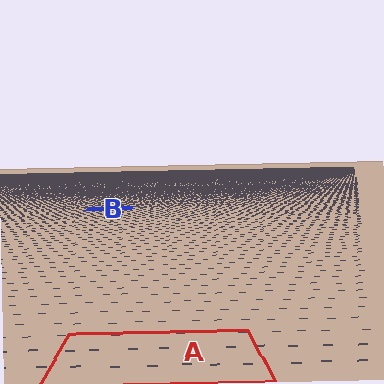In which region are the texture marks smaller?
The texture marks are smaller in region B, because it is farther away.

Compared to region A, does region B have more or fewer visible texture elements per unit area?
Region B has more texture elements per unit area — they are packed more densely because it is farther away.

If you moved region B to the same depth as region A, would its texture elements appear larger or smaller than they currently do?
They would appear larger. At a closer depth, the same texture elements are projected at a bigger on-screen size.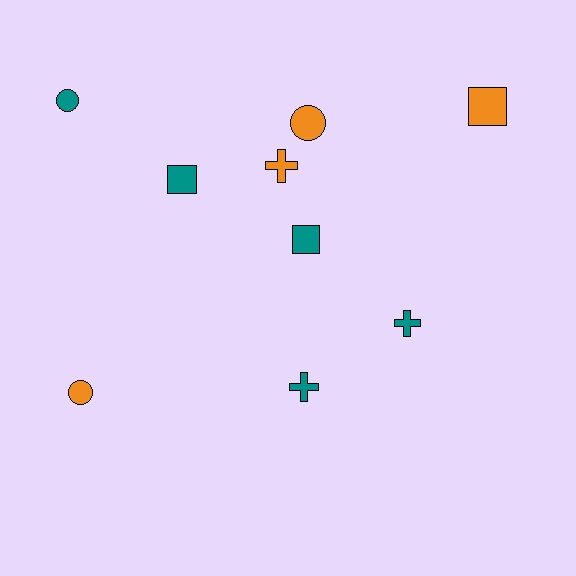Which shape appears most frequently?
Square, with 3 objects.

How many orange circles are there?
There are 2 orange circles.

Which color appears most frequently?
Teal, with 5 objects.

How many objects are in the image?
There are 9 objects.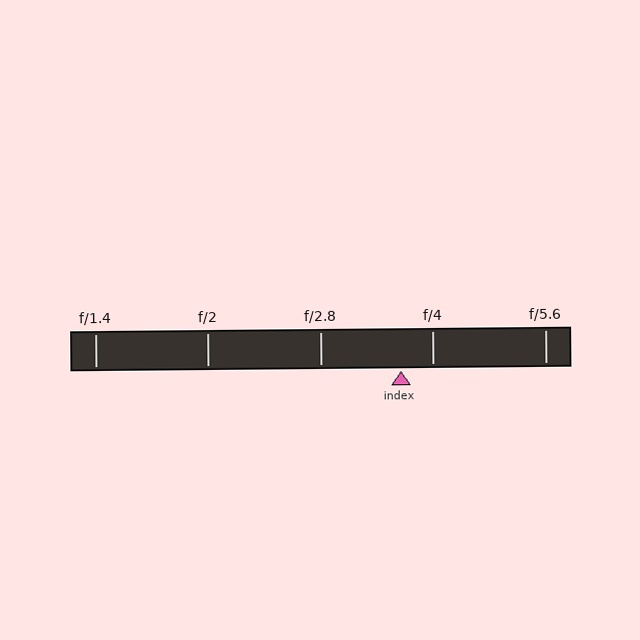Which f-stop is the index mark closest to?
The index mark is closest to f/4.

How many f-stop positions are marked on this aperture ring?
There are 5 f-stop positions marked.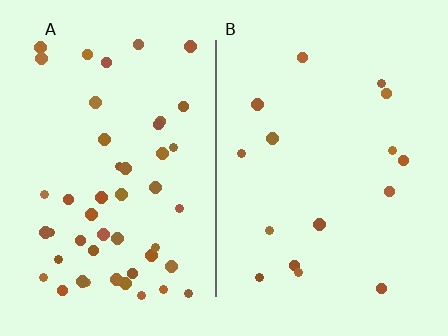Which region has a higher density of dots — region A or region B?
A (the left).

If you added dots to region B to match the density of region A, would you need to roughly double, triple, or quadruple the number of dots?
Approximately triple.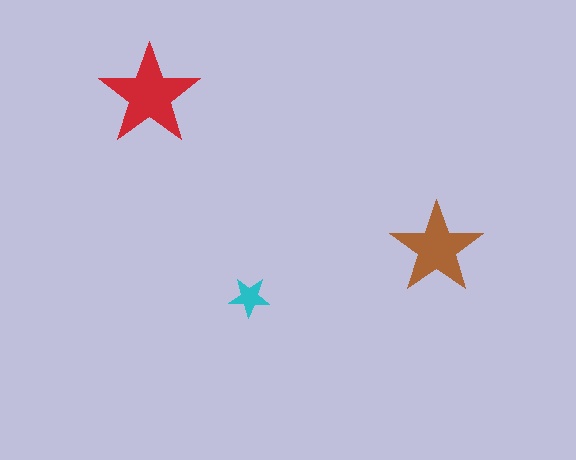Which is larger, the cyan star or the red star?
The red one.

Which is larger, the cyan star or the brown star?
The brown one.